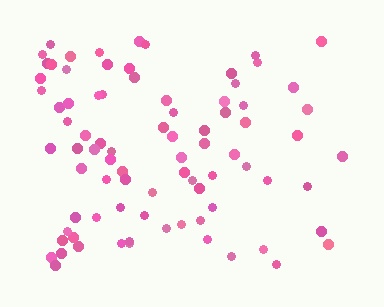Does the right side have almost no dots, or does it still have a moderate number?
Still a moderate number, just noticeably fewer than the left.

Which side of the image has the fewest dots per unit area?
The right.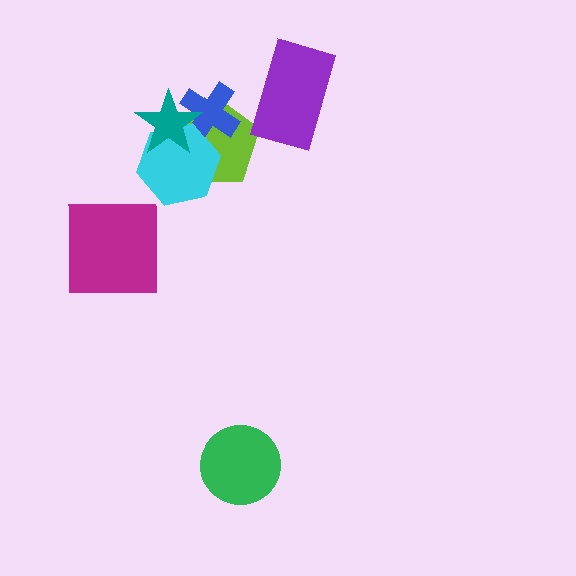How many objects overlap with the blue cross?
3 objects overlap with the blue cross.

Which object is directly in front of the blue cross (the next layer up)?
The cyan hexagon is directly in front of the blue cross.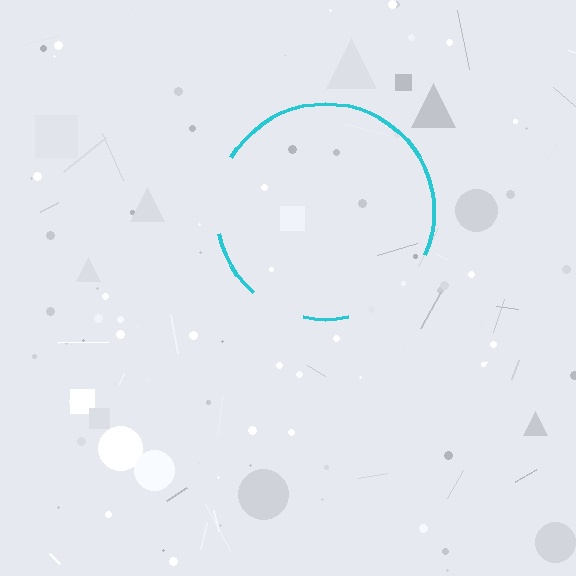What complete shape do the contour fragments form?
The contour fragments form a circle.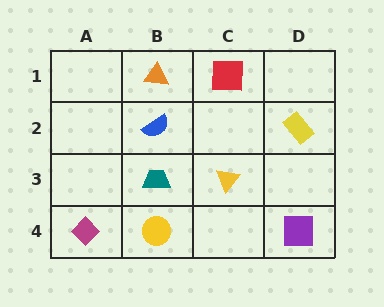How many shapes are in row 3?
2 shapes.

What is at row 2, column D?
A yellow rectangle.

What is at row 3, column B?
A teal trapezoid.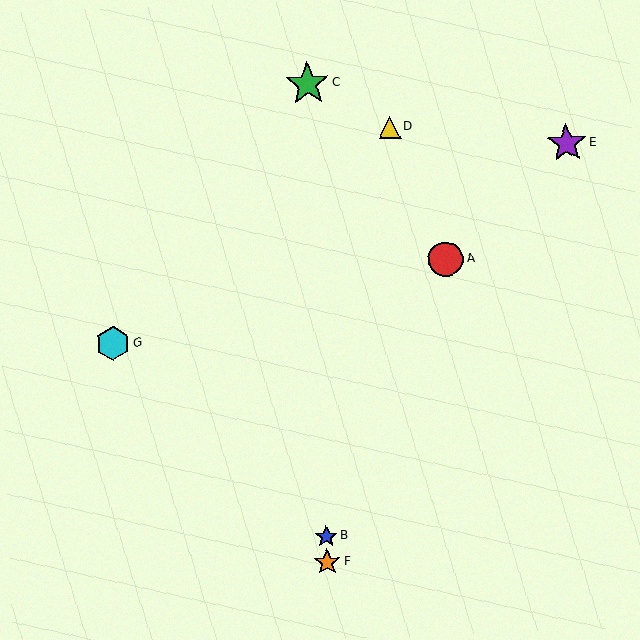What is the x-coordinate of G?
Object G is at x≈113.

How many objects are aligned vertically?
3 objects (B, C, F) are aligned vertically.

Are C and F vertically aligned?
Yes, both are at x≈308.